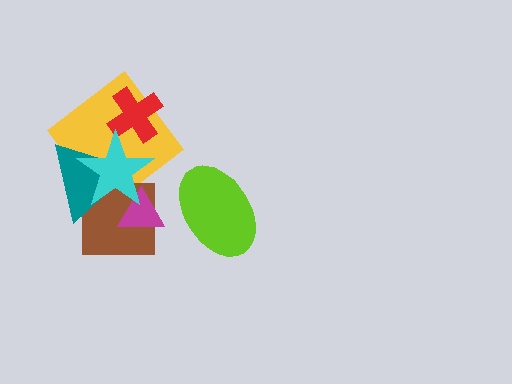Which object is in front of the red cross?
The cyan star is in front of the red cross.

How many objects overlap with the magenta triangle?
3 objects overlap with the magenta triangle.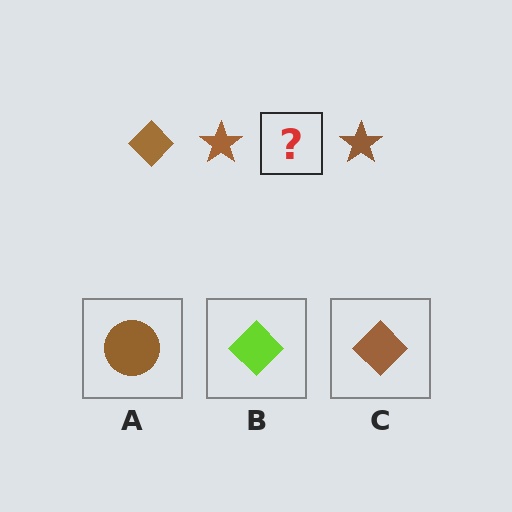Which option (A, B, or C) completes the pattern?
C.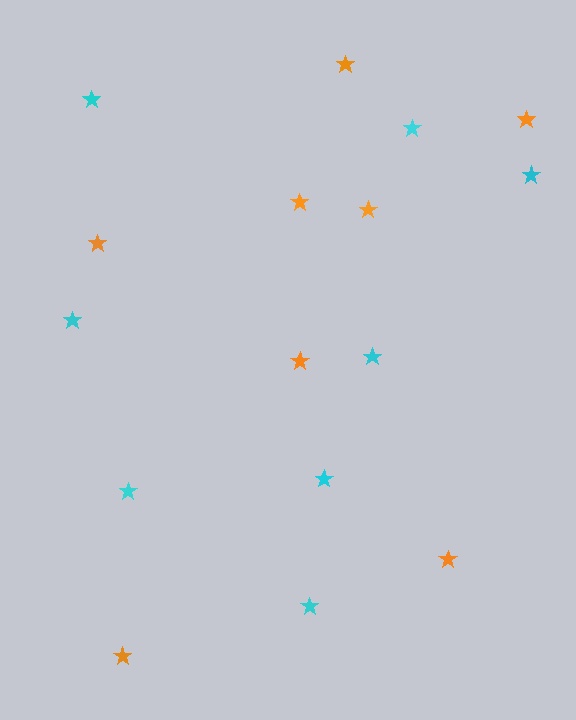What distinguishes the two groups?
There are 2 groups: one group of orange stars (8) and one group of cyan stars (8).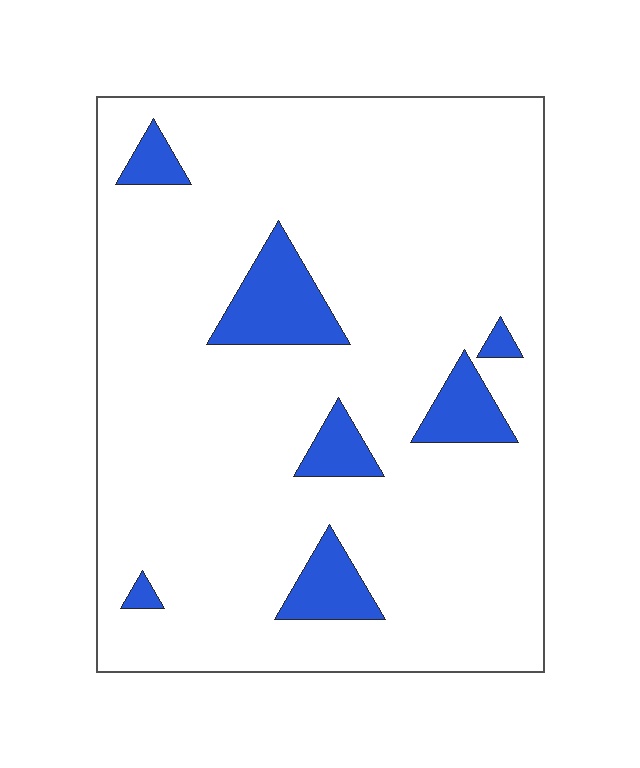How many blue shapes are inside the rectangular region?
7.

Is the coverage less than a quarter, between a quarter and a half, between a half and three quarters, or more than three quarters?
Less than a quarter.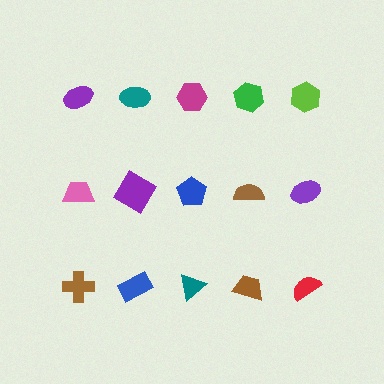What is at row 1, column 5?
A lime hexagon.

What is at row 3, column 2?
A blue rectangle.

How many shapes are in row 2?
5 shapes.